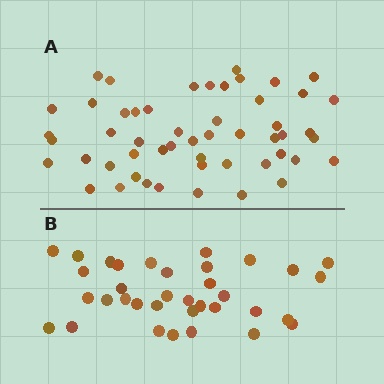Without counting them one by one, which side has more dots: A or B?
Region A (the top region) has more dots.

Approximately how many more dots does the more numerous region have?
Region A has approximately 15 more dots than region B.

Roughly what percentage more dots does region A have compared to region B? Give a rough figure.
About 50% more.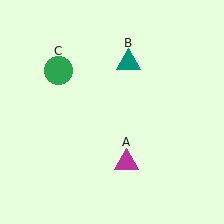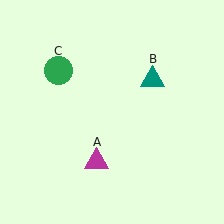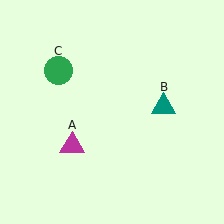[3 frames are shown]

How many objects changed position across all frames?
2 objects changed position: magenta triangle (object A), teal triangle (object B).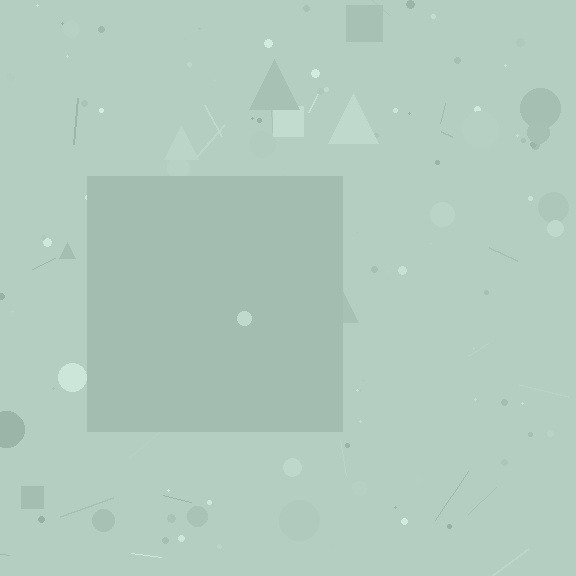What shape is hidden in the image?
A square is hidden in the image.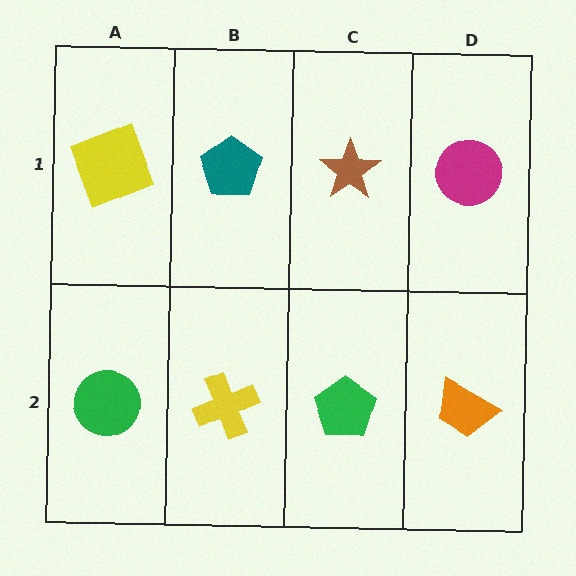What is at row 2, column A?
A green circle.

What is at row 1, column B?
A teal pentagon.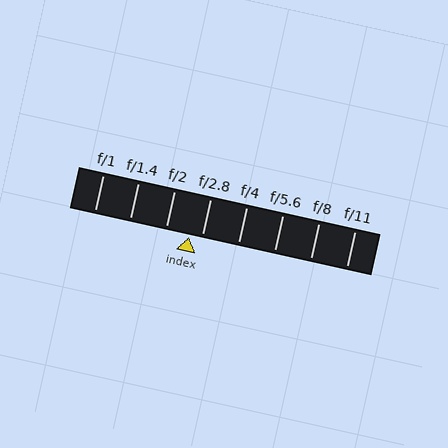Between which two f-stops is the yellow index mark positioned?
The index mark is between f/2 and f/2.8.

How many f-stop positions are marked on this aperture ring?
There are 8 f-stop positions marked.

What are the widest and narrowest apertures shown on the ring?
The widest aperture shown is f/1 and the narrowest is f/11.